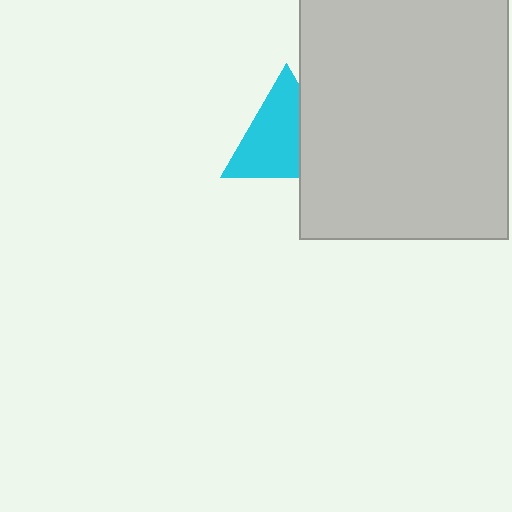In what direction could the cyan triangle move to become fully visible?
The cyan triangle could move left. That would shift it out from behind the light gray rectangle entirely.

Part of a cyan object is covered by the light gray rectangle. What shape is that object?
It is a triangle.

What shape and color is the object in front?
The object in front is a light gray rectangle.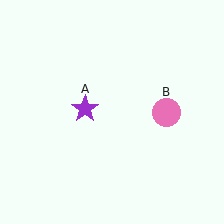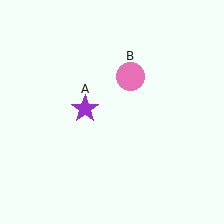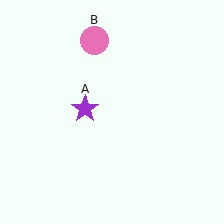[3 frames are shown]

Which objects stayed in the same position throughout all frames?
Purple star (object A) remained stationary.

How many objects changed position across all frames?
1 object changed position: pink circle (object B).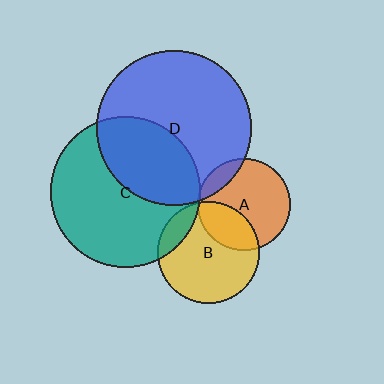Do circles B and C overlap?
Yes.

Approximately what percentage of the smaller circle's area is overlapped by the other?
Approximately 15%.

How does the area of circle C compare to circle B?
Approximately 2.2 times.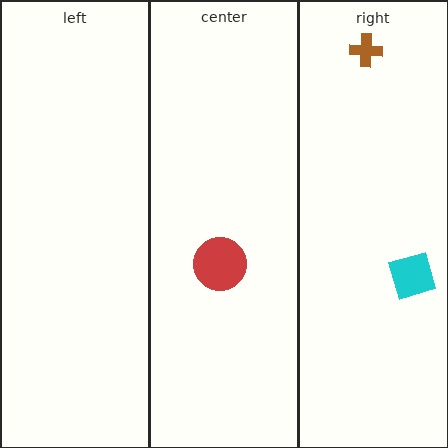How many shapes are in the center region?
1.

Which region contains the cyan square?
The right region.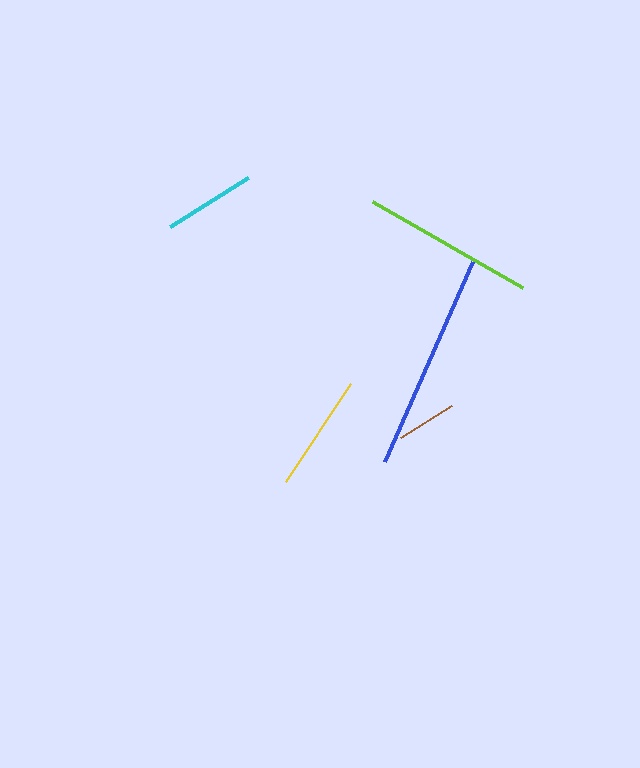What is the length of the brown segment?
The brown segment is approximately 60 pixels long.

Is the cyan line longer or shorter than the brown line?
The cyan line is longer than the brown line.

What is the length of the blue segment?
The blue segment is approximately 219 pixels long.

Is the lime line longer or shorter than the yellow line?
The lime line is longer than the yellow line.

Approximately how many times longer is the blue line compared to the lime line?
The blue line is approximately 1.3 times the length of the lime line.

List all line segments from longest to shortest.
From longest to shortest: blue, lime, yellow, cyan, brown.